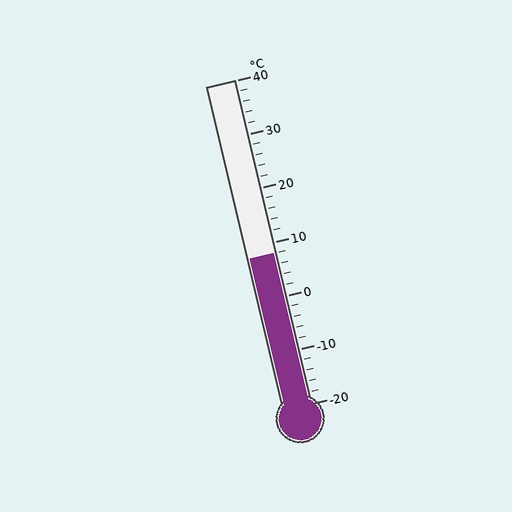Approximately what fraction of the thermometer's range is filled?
The thermometer is filled to approximately 45% of its range.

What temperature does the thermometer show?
The thermometer shows approximately 8°C.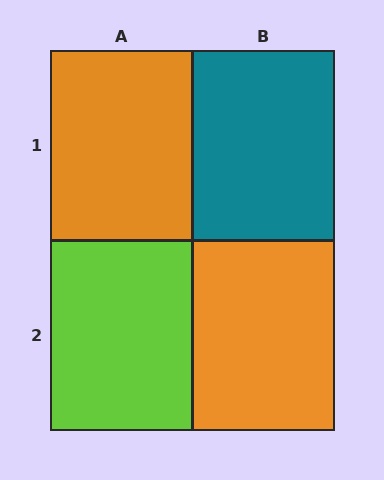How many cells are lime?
1 cell is lime.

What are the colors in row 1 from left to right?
Orange, teal.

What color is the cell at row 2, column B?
Orange.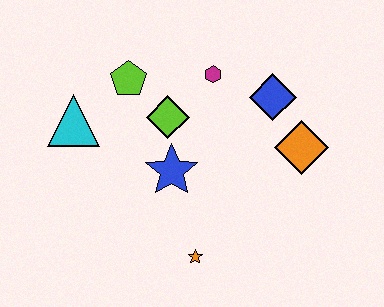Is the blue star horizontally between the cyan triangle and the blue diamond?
Yes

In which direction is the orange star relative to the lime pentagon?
The orange star is below the lime pentagon.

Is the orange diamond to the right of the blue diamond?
Yes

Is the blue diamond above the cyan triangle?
Yes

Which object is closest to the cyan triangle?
The lime pentagon is closest to the cyan triangle.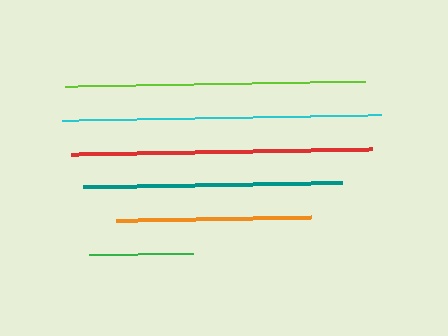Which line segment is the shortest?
The green line is the shortest at approximately 104 pixels.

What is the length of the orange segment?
The orange segment is approximately 195 pixels long.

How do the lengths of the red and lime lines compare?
The red and lime lines are approximately the same length.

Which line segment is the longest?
The cyan line is the longest at approximately 319 pixels.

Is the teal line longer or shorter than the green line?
The teal line is longer than the green line.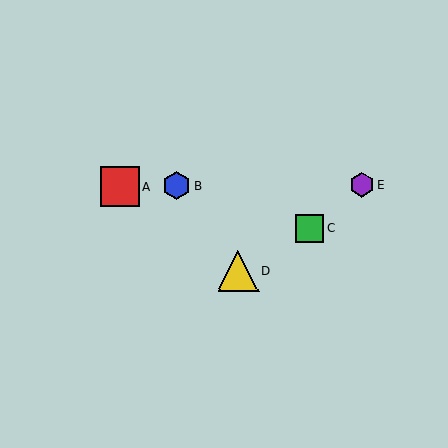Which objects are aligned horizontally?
Objects A, B, E are aligned horizontally.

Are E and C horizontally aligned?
No, E is at y≈185 and C is at y≈228.